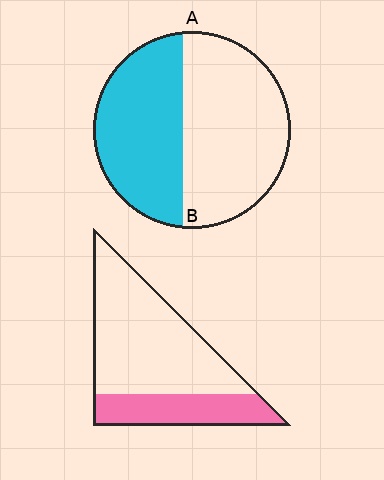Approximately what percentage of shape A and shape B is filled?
A is approximately 45% and B is approximately 30%.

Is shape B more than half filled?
No.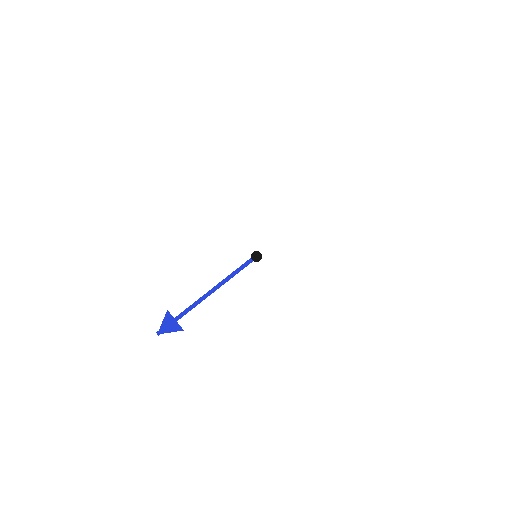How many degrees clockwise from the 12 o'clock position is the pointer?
Approximately 231 degrees.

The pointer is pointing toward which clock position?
Roughly 8 o'clock.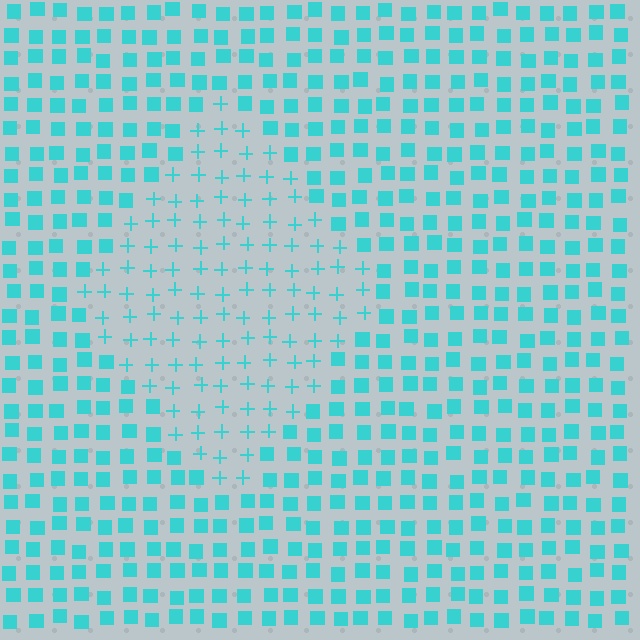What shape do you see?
I see a diamond.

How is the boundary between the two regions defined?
The boundary is defined by a change in element shape: plus signs inside vs. squares outside. All elements share the same color and spacing.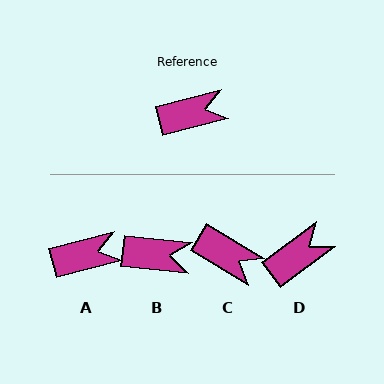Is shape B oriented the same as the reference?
No, it is off by about 21 degrees.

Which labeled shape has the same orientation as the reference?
A.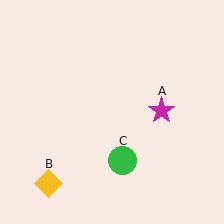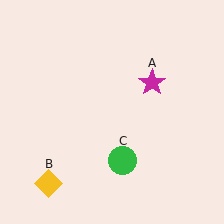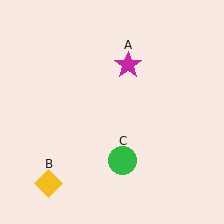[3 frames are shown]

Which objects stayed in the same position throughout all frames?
Yellow diamond (object B) and green circle (object C) remained stationary.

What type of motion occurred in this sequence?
The magenta star (object A) rotated counterclockwise around the center of the scene.